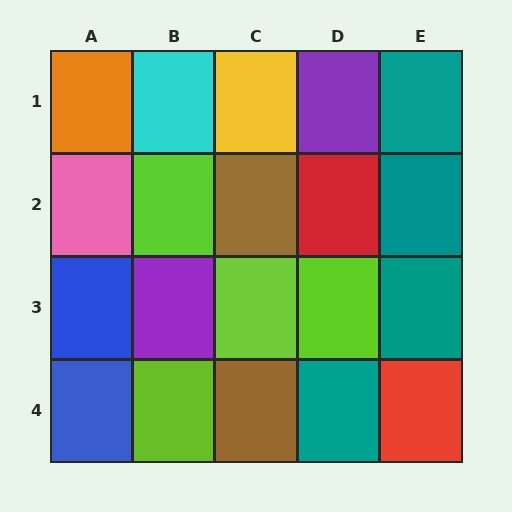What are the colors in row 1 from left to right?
Orange, cyan, yellow, purple, teal.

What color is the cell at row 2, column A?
Pink.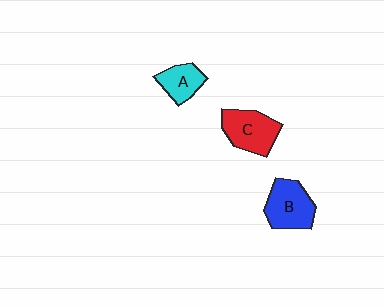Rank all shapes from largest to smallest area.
From largest to smallest: B (blue), C (red), A (cyan).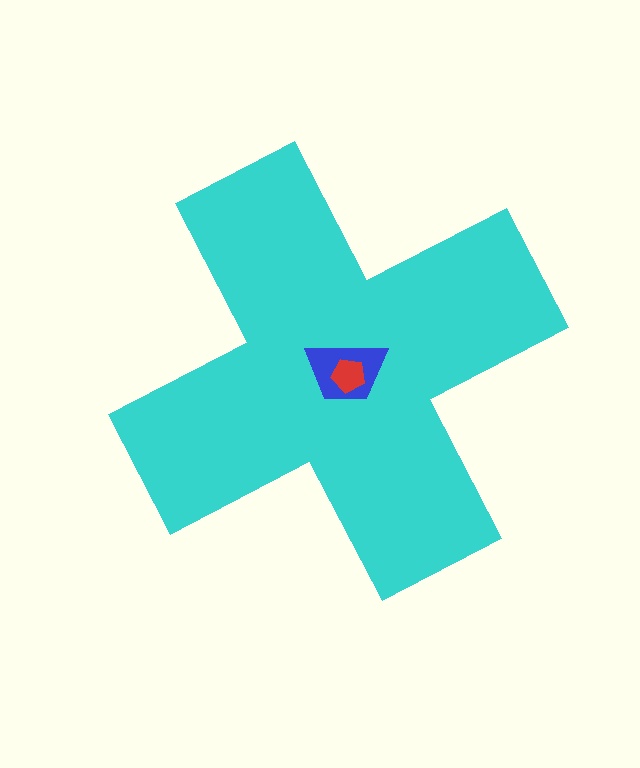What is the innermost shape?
The red pentagon.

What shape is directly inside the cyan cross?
The blue trapezoid.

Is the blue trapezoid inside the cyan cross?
Yes.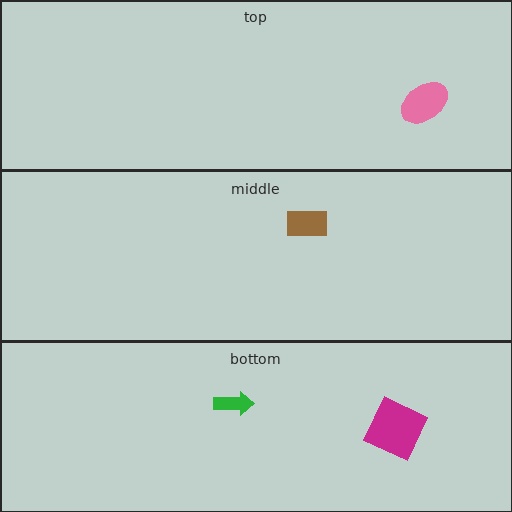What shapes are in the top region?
The pink ellipse.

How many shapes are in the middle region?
1.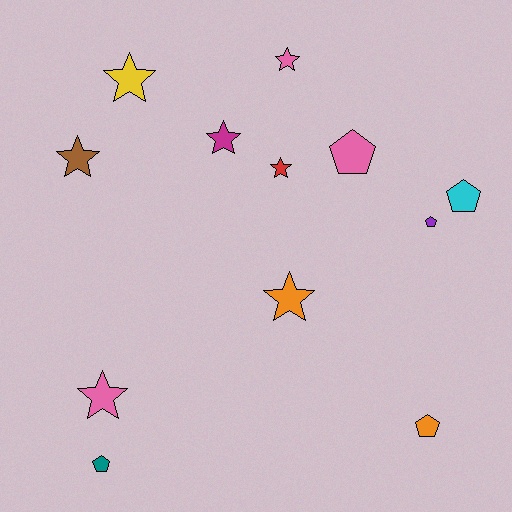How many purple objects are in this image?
There is 1 purple object.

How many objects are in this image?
There are 12 objects.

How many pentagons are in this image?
There are 5 pentagons.